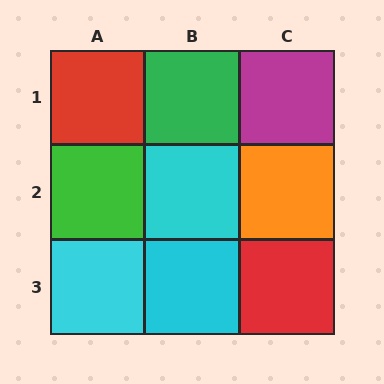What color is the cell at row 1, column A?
Red.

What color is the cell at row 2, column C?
Orange.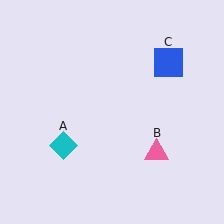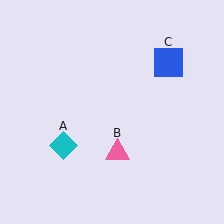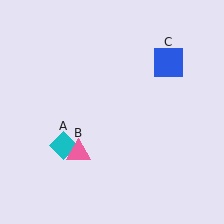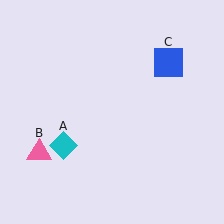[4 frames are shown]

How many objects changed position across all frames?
1 object changed position: pink triangle (object B).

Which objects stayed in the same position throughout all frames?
Cyan diamond (object A) and blue square (object C) remained stationary.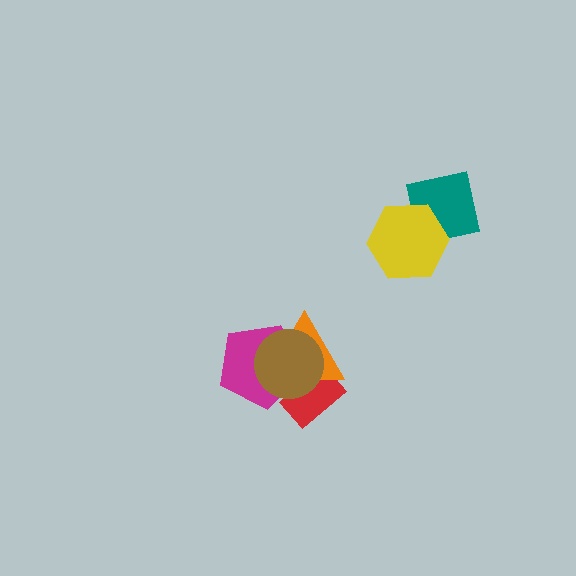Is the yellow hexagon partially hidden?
No, no other shape covers it.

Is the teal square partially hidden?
Yes, it is partially covered by another shape.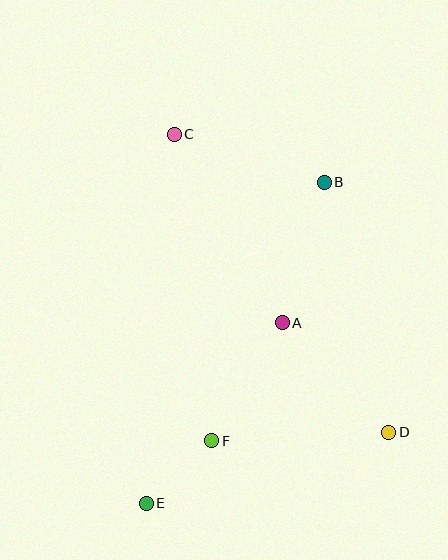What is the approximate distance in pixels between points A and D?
The distance between A and D is approximately 153 pixels.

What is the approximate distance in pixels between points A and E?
The distance between A and E is approximately 226 pixels.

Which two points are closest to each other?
Points E and F are closest to each other.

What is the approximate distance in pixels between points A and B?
The distance between A and B is approximately 147 pixels.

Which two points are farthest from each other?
Points C and E are farthest from each other.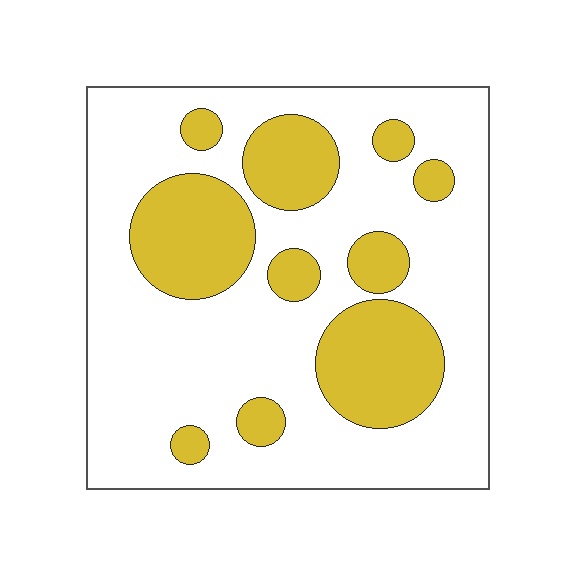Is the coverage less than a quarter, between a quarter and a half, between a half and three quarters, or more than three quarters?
Between a quarter and a half.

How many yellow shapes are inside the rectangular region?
10.